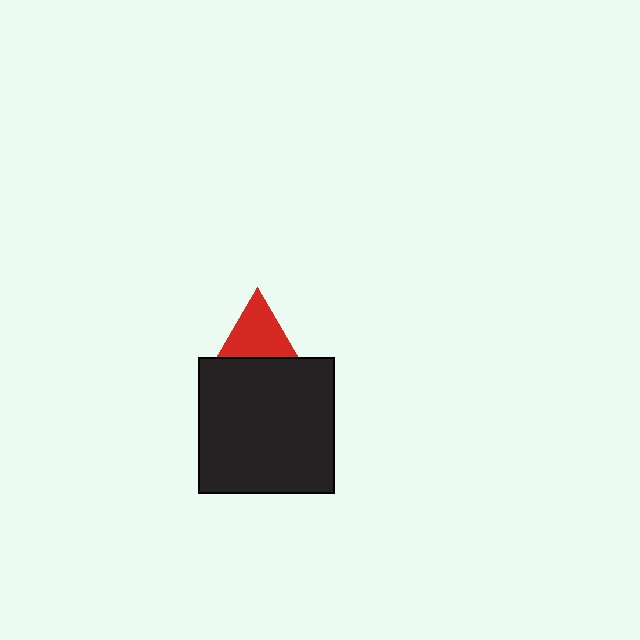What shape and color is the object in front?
The object in front is a black square.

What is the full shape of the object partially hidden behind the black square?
The partially hidden object is a red triangle.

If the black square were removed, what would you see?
You would see the complete red triangle.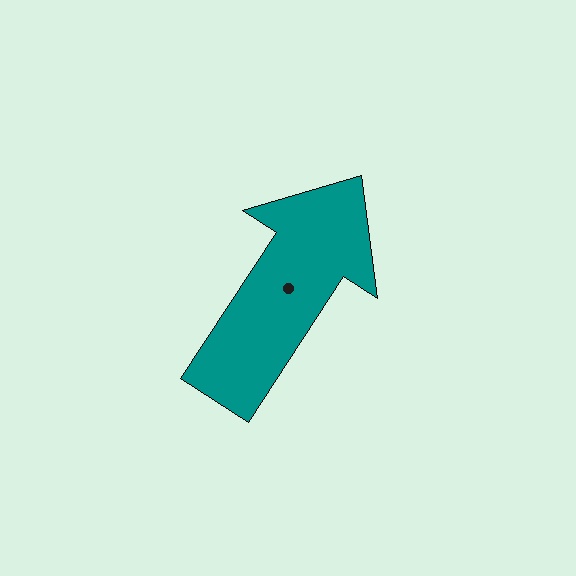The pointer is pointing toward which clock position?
Roughly 1 o'clock.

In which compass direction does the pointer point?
Northeast.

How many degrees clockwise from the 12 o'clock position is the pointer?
Approximately 33 degrees.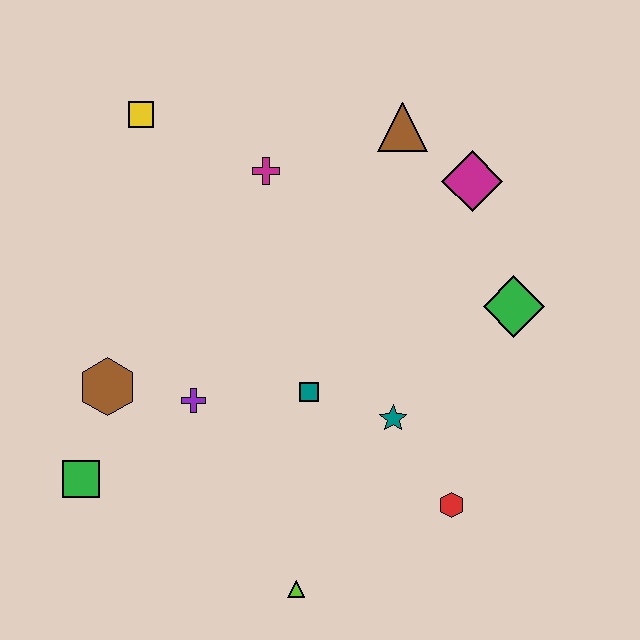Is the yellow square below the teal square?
No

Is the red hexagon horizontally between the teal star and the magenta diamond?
Yes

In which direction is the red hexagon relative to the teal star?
The red hexagon is below the teal star.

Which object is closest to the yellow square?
The magenta cross is closest to the yellow square.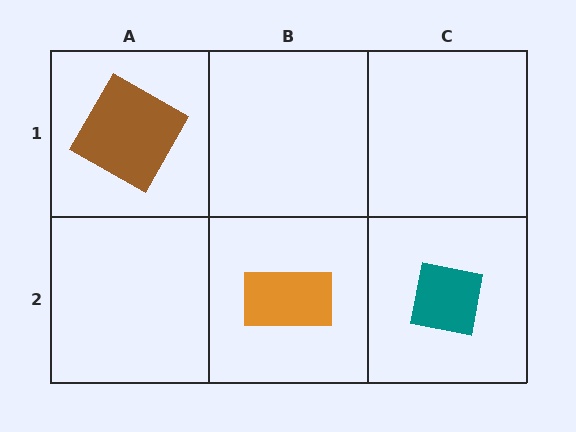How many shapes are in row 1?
1 shape.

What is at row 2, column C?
A teal square.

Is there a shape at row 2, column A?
No, that cell is empty.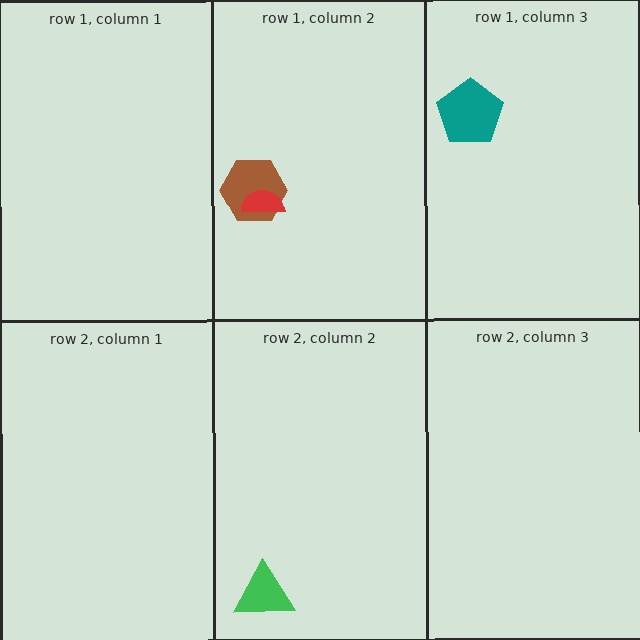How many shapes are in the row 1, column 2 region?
2.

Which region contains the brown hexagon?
The row 1, column 2 region.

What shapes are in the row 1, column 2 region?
The brown hexagon, the red semicircle.